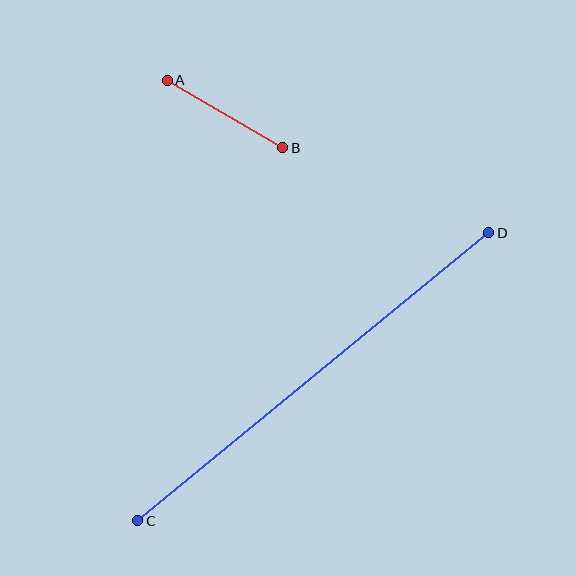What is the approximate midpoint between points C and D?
The midpoint is at approximately (313, 377) pixels.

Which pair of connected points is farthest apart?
Points C and D are farthest apart.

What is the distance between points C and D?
The distance is approximately 454 pixels.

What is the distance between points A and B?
The distance is approximately 134 pixels.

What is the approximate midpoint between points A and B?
The midpoint is at approximately (225, 114) pixels.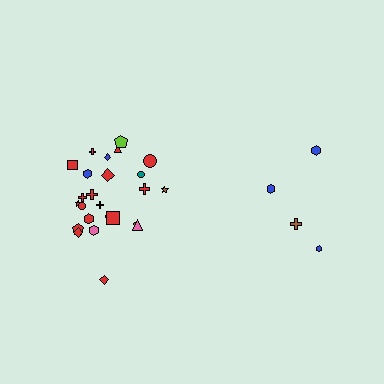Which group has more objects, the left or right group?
The left group.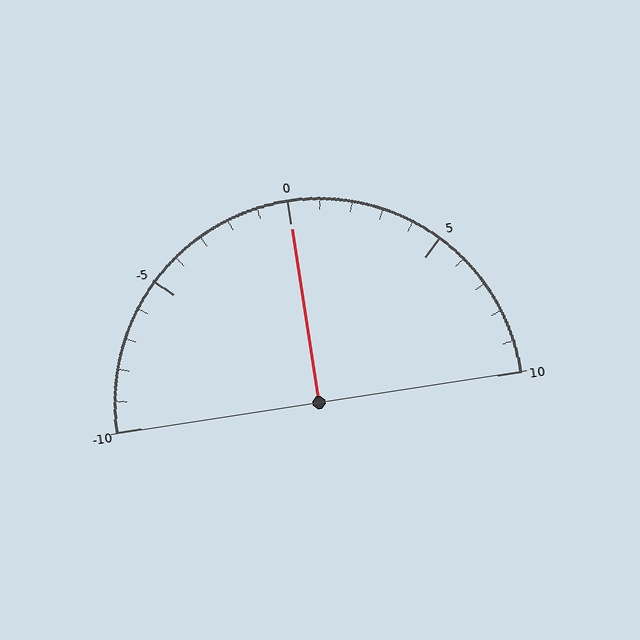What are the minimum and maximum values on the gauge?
The gauge ranges from -10 to 10.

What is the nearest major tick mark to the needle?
The nearest major tick mark is 0.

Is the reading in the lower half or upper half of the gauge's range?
The reading is in the upper half of the range (-10 to 10).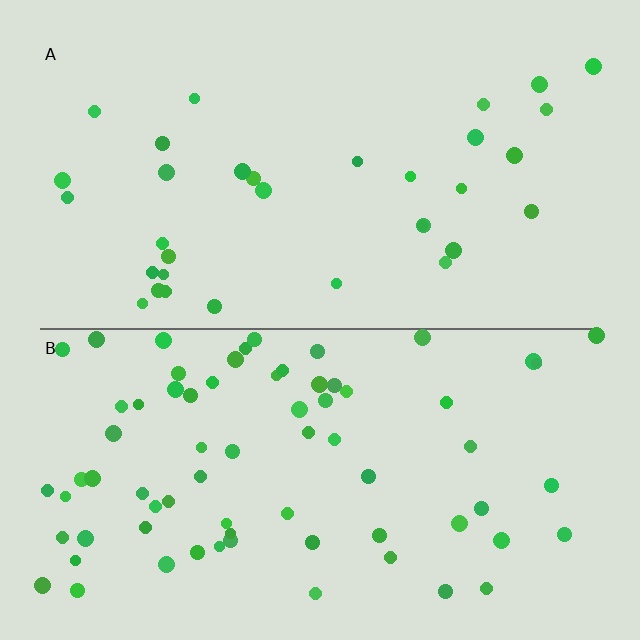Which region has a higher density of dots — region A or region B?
B (the bottom).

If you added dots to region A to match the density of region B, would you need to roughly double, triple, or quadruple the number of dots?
Approximately double.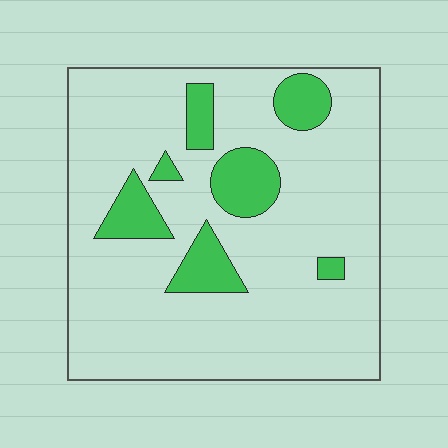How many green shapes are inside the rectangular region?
7.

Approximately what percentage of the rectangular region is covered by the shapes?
Approximately 15%.